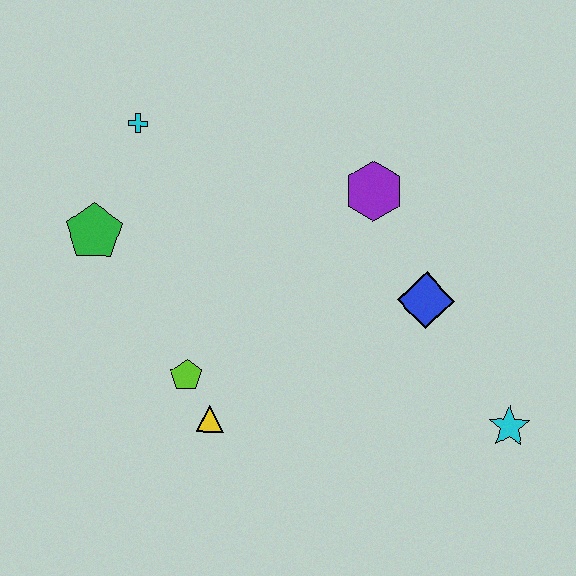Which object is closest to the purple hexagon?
The blue diamond is closest to the purple hexagon.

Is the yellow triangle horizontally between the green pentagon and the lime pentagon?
No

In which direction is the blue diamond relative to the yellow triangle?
The blue diamond is to the right of the yellow triangle.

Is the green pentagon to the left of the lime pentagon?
Yes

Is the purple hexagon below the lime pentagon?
No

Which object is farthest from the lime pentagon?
The cyan star is farthest from the lime pentagon.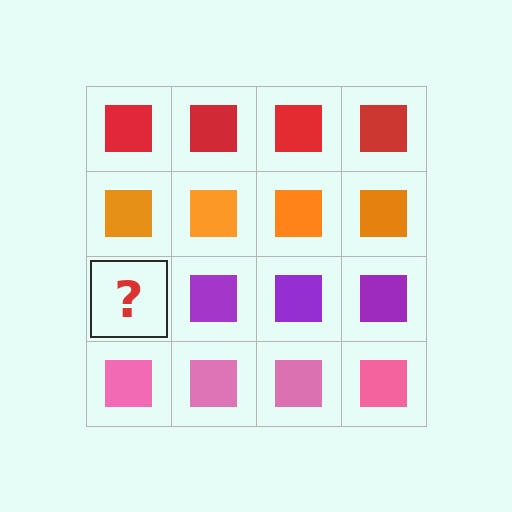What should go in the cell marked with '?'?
The missing cell should contain a purple square.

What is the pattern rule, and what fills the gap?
The rule is that each row has a consistent color. The gap should be filled with a purple square.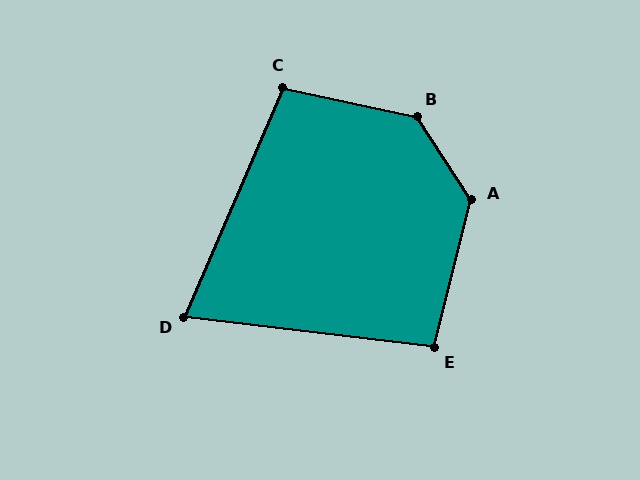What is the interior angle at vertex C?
Approximately 101 degrees (obtuse).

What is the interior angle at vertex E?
Approximately 97 degrees (obtuse).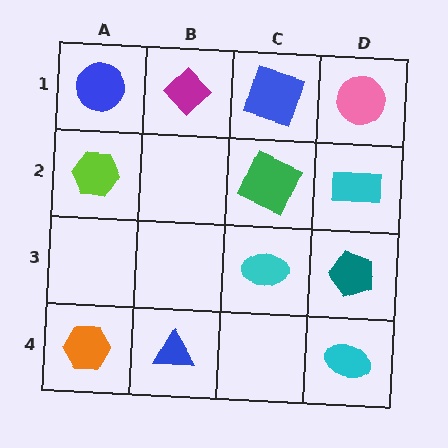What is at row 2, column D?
A cyan rectangle.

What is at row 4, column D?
A cyan ellipse.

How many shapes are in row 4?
3 shapes.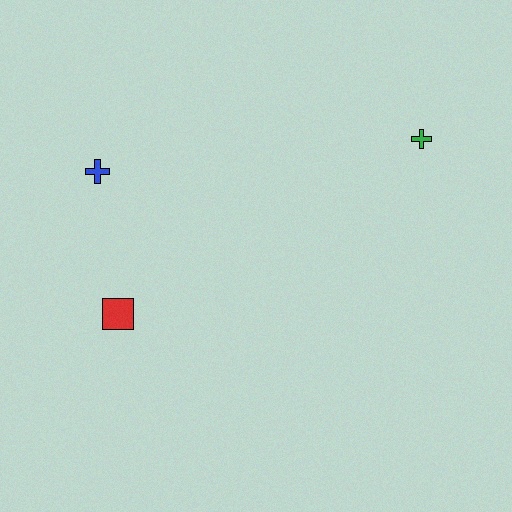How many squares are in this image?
There is 1 square.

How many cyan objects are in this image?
There are no cyan objects.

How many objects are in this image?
There are 3 objects.